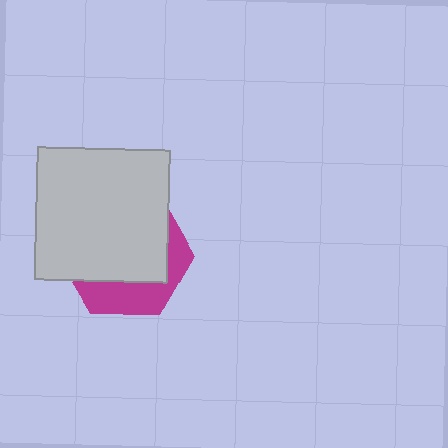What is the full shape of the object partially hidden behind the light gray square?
The partially hidden object is a magenta hexagon.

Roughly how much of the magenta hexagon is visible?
A small part of it is visible (roughly 31%).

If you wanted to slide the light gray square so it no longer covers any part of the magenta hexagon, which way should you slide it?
Slide it up — that is the most direct way to separate the two shapes.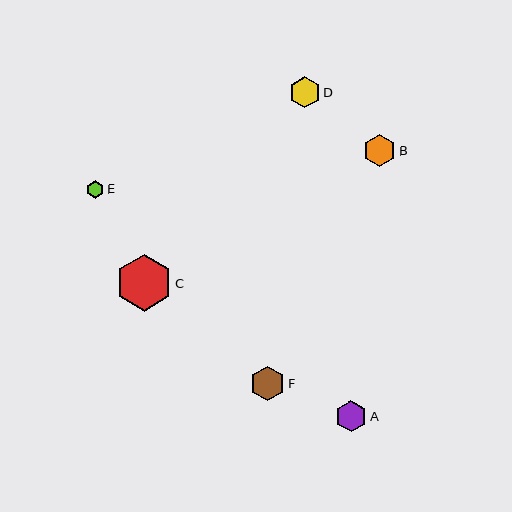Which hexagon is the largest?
Hexagon C is the largest with a size of approximately 56 pixels.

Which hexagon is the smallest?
Hexagon E is the smallest with a size of approximately 17 pixels.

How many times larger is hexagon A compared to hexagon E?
Hexagon A is approximately 1.8 times the size of hexagon E.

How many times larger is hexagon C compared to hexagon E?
Hexagon C is approximately 3.2 times the size of hexagon E.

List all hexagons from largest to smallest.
From largest to smallest: C, F, B, A, D, E.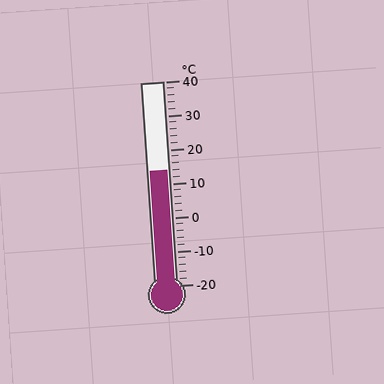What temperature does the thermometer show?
The thermometer shows approximately 14°C.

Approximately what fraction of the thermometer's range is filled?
The thermometer is filled to approximately 55% of its range.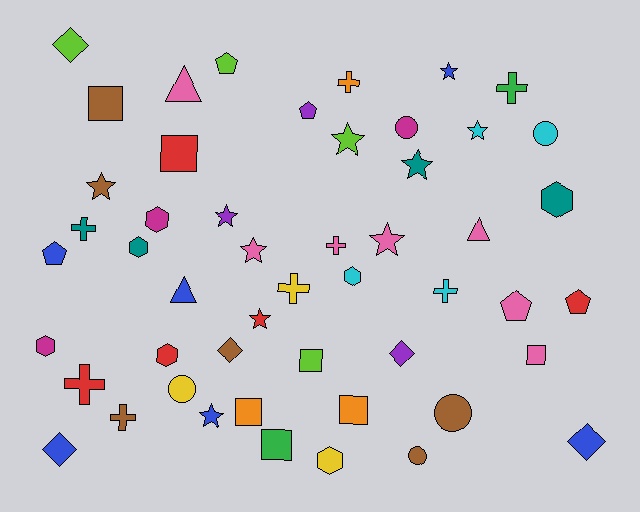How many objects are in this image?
There are 50 objects.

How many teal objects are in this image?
There are 4 teal objects.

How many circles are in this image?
There are 5 circles.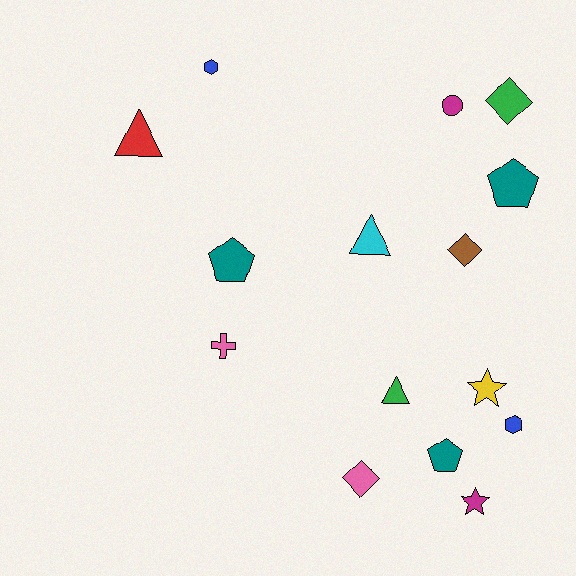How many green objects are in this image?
There are 2 green objects.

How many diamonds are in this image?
There are 3 diamonds.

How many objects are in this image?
There are 15 objects.